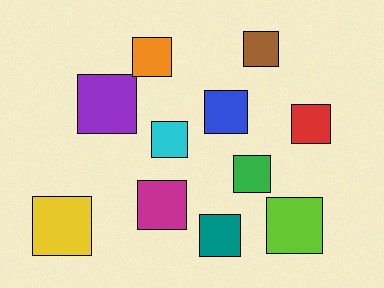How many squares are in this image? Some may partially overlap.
There are 11 squares.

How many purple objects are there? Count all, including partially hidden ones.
There is 1 purple object.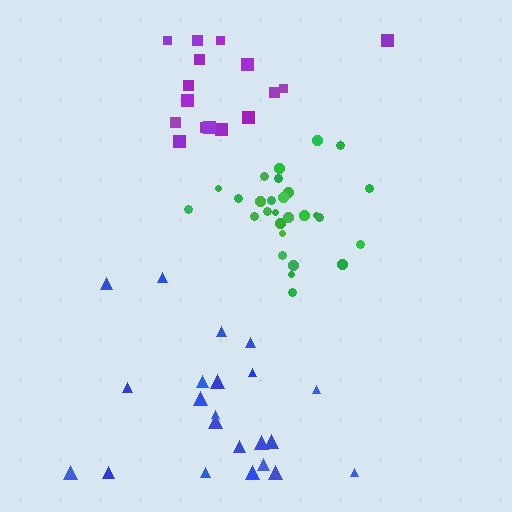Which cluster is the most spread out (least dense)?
Blue.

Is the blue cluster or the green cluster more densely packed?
Green.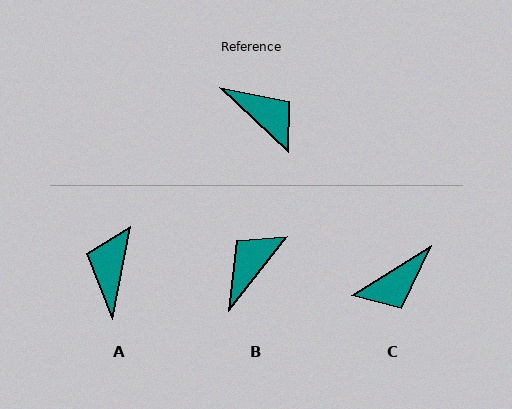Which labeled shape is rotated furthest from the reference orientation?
A, about 122 degrees away.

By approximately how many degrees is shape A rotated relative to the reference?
Approximately 122 degrees counter-clockwise.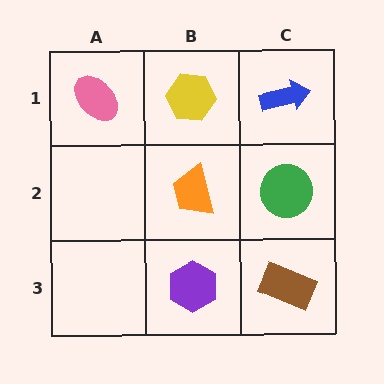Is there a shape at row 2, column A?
No, that cell is empty.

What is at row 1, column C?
A blue arrow.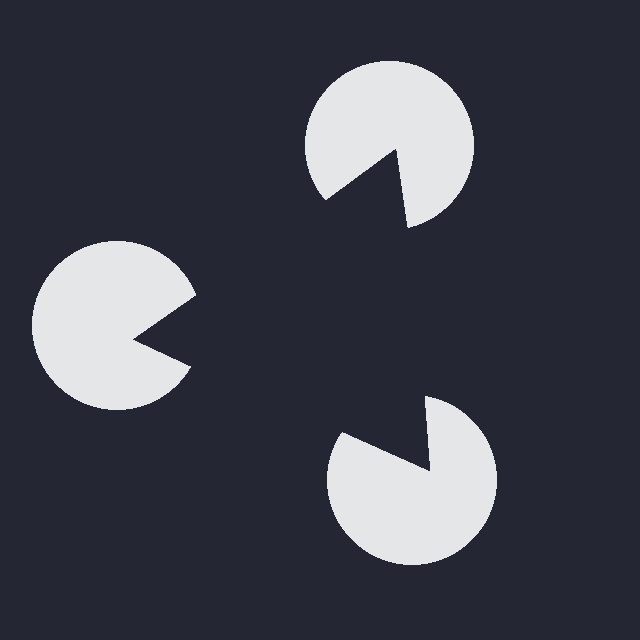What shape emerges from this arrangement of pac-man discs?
An illusory triangle — its edges are inferred from the aligned wedge cuts in the pac-man discs, not physically drawn.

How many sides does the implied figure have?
3 sides.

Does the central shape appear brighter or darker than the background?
It typically appears slightly darker than the background, even though no actual brightness change is drawn.